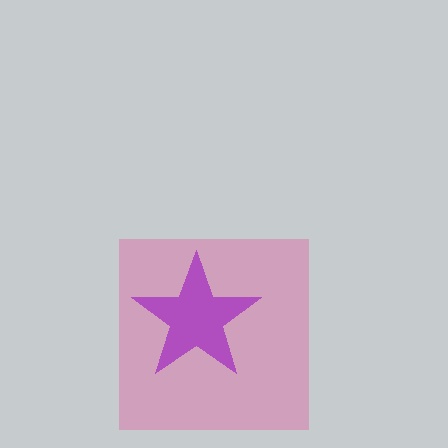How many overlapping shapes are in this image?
There are 2 overlapping shapes in the image.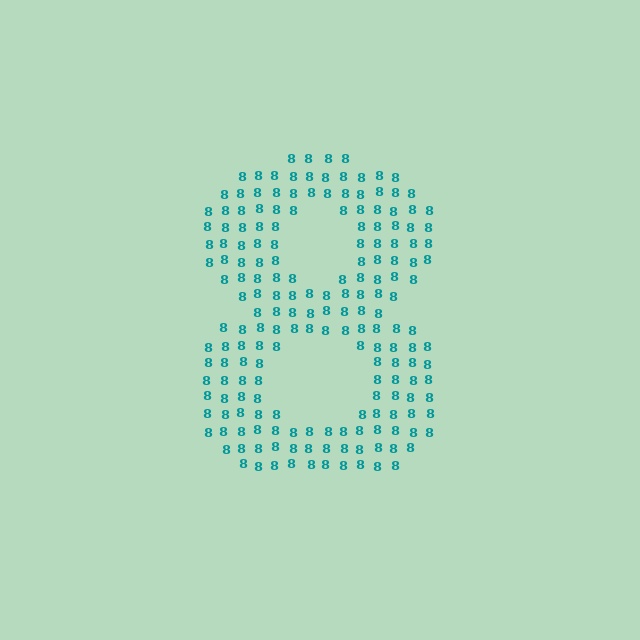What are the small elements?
The small elements are digit 8's.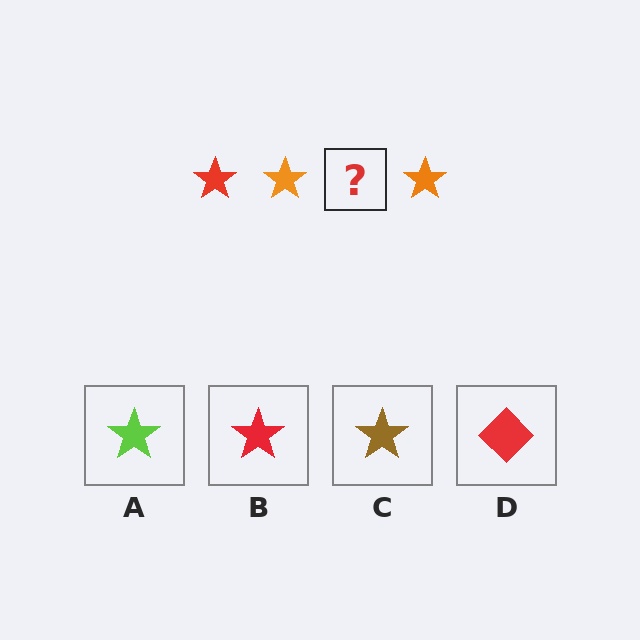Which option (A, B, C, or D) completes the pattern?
B.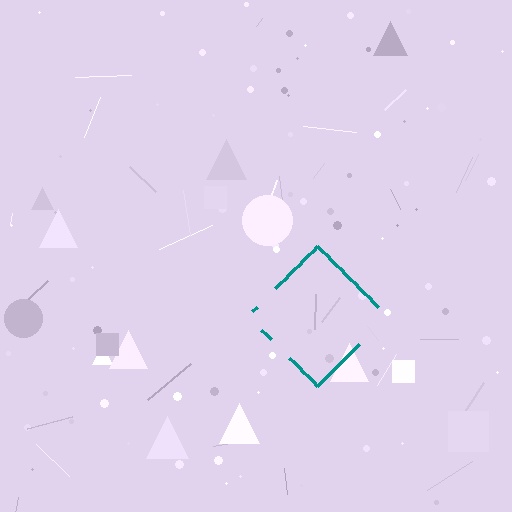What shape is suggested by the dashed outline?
The dashed outline suggests a diamond.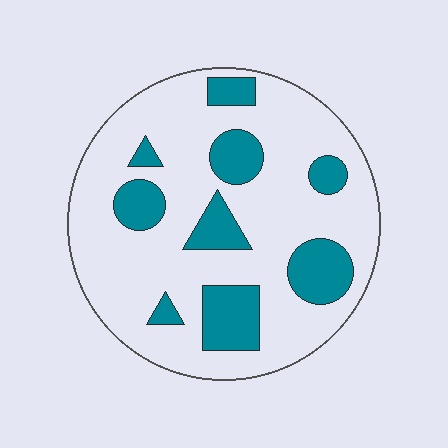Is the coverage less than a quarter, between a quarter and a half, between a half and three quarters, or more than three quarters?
Less than a quarter.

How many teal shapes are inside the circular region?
9.